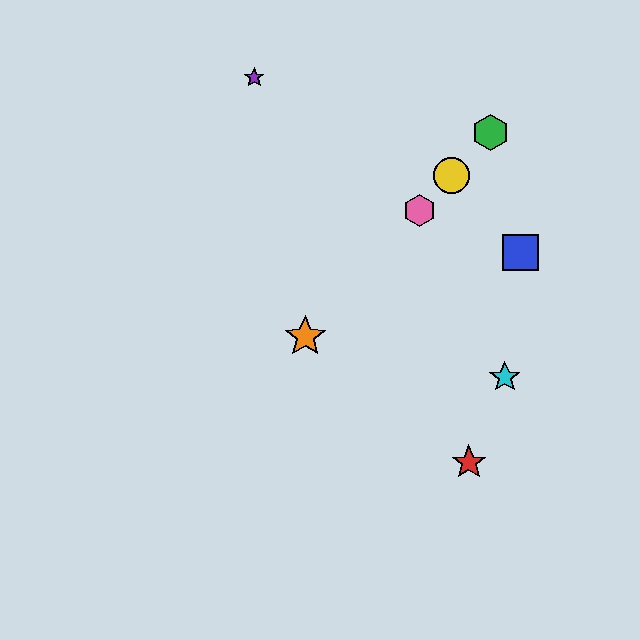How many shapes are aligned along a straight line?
4 shapes (the green hexagon, the yellow circle, the orange star, the pink hexagon) are aligned along a straight line.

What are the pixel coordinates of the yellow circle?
The yellow circle is at (451, 175).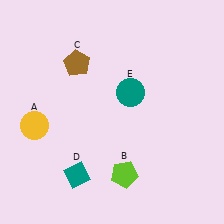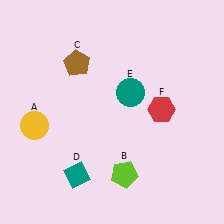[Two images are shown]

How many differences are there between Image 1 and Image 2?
There is 1 difference between the two images.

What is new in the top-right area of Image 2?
A red hexagon (F) was added in the top-right area of Image 2.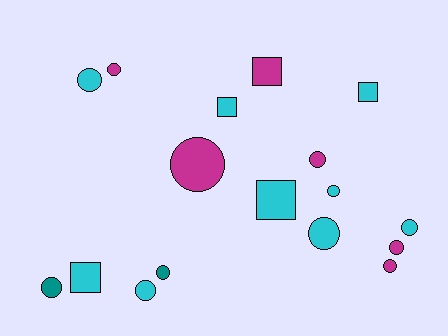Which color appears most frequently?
Cyan, with 9 objects.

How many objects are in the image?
There are 17 objects.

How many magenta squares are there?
There is 1 magenta square.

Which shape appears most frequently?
Circle, with 12 objects.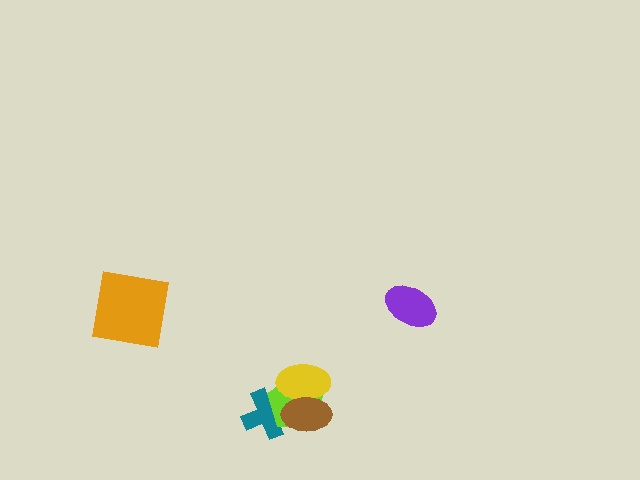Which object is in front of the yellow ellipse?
The brown ellipse is in front of the yellow ellipse.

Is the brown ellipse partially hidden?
No, no other shape covers it.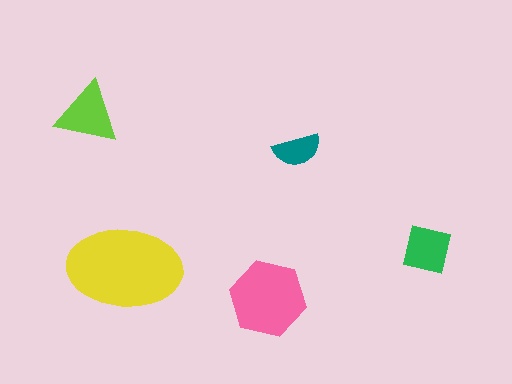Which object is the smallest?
The teal semicircle.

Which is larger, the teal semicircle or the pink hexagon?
The pink hexagon.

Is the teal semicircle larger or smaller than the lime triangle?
Smaller.